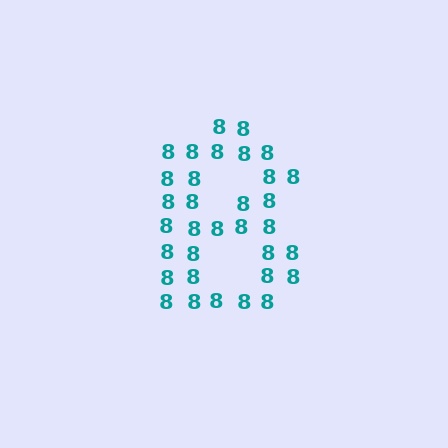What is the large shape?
The large shape is the digit 8.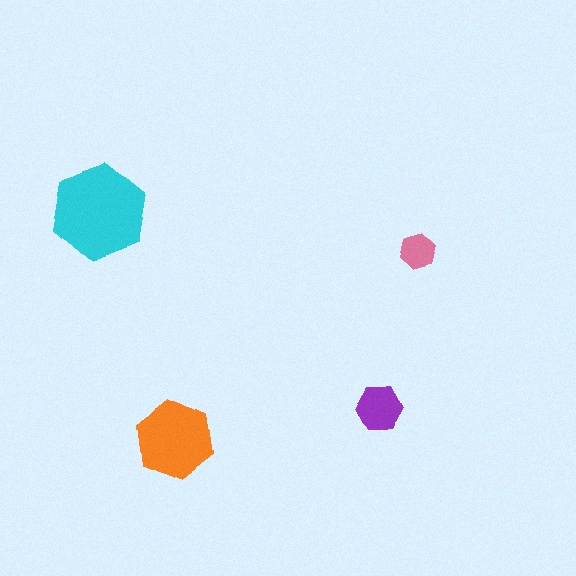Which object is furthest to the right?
The pink hexagon is rightmost.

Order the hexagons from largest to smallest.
the cyan one, the orange one, the purple one, the pink one.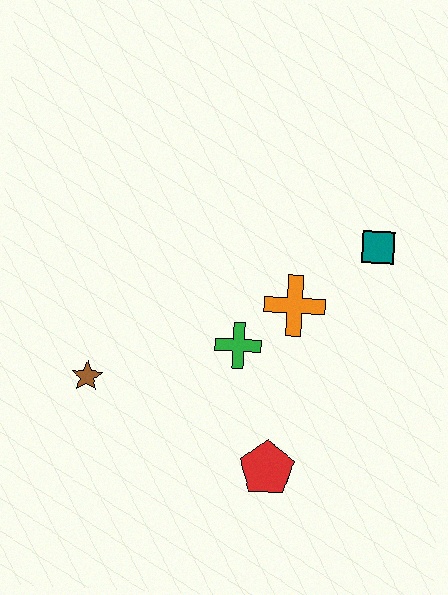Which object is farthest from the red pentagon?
The teal square is farthest from the red pentagon.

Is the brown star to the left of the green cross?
Yes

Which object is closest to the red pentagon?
The green cross is closest to the red pentagon.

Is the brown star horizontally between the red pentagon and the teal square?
No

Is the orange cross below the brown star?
No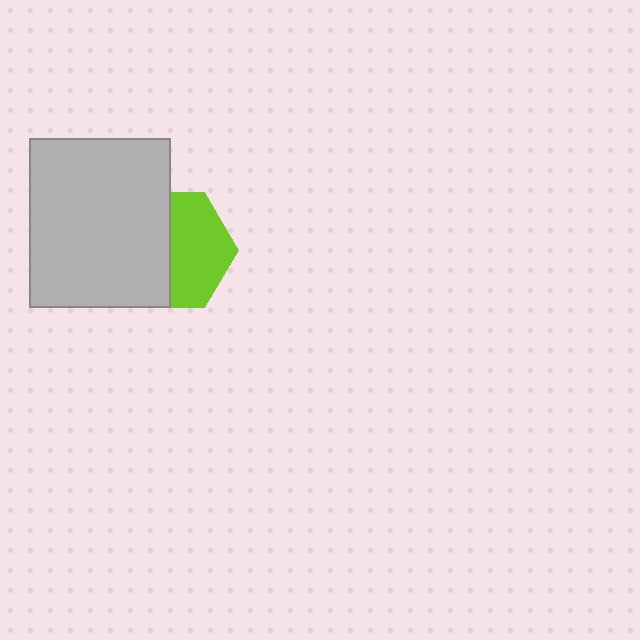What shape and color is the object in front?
The object in front is a light gray rectangle.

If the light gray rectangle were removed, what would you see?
You would see the complete lime hexagon.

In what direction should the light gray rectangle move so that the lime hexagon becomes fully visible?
The light gray rectangle should move left. That is the shortest direction to clear the overlap and leave the lime hexagon fully visible.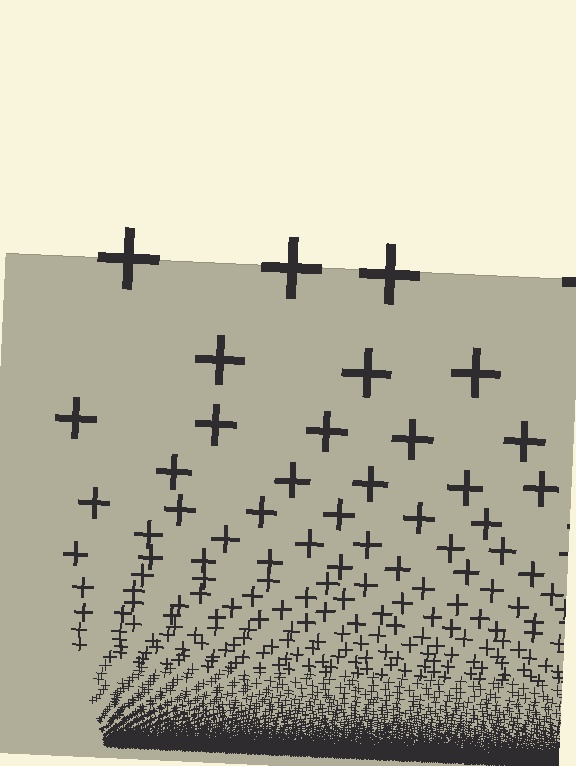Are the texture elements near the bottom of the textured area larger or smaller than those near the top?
Smaller. The gradient is inverted — elements near the bottom are smaller and denser.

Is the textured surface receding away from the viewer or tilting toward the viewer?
The surface appears to tilt toward the viewer. Texture elements get larger and sparser toward the top.